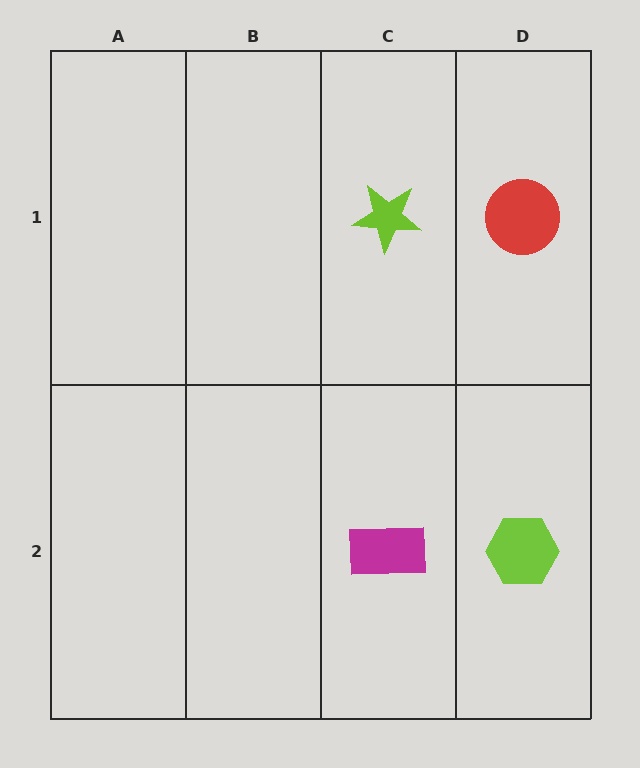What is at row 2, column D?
A lime hexagon.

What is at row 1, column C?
A lime star.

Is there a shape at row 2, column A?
No, that cell is empty.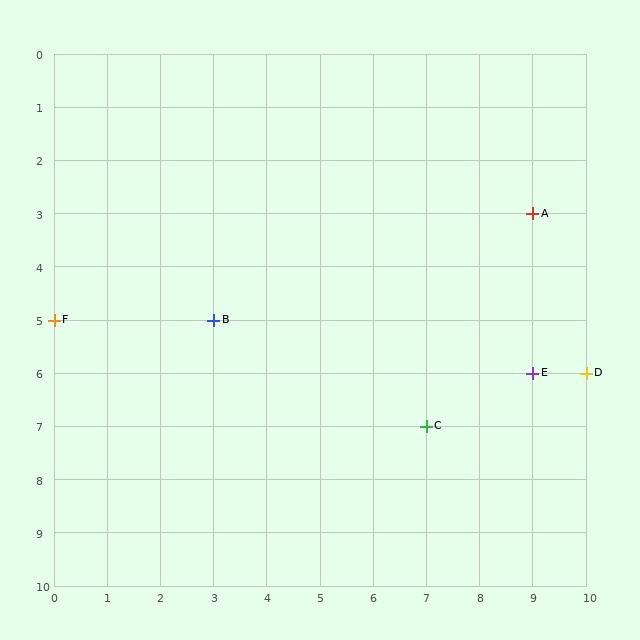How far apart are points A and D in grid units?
Points A and D are 1 column and 3 rows apart (about 3.2 grid units diagonally).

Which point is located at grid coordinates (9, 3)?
Point A is at (9, 3).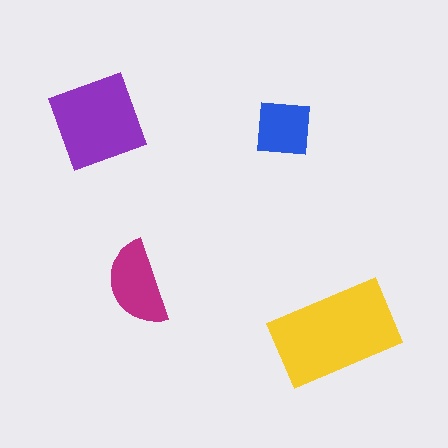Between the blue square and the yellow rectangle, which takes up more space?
The yellow rectangle.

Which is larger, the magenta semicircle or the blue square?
The magenta semicircle.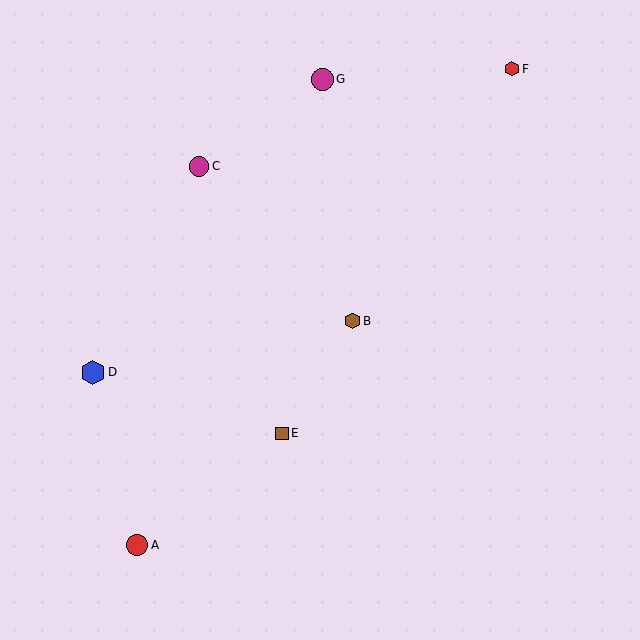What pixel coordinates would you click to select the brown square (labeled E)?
Click at (282, 433) to select the brown square E.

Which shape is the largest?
The blue hexagon (labeled D) is the largest.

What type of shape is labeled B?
Shape B is a brown hexagon.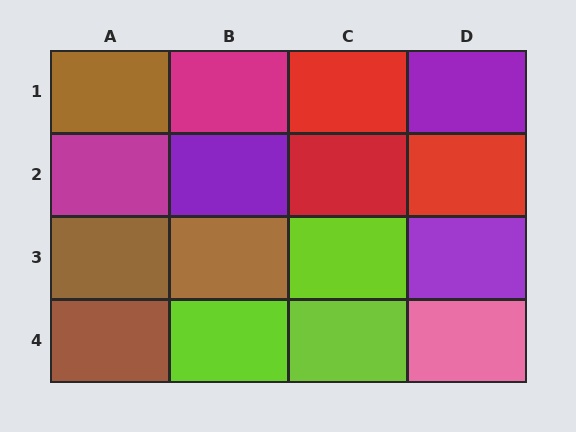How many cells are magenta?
2 cells are magenta.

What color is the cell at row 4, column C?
Lime.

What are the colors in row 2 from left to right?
Magenta, purple, red, red.